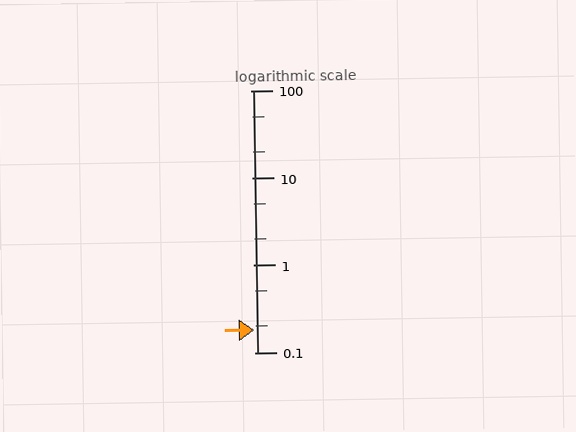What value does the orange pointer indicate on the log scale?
The pointer indicates approximately 0.18.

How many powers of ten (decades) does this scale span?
The scale spans 3 decades, from 0.1 to 100.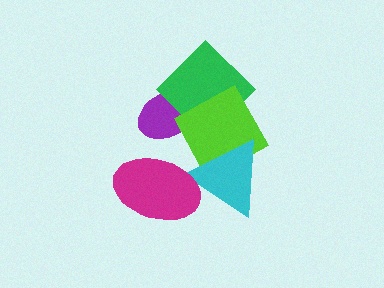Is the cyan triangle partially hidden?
Yes, it is partially covered by another shape.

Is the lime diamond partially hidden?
Yes, it is partially covered by another shape.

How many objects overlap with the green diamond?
2 objects overlap with the green diamond.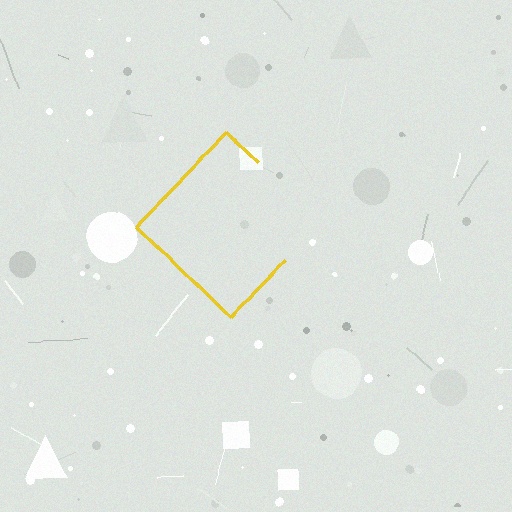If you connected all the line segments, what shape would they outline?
They would outline a diamond.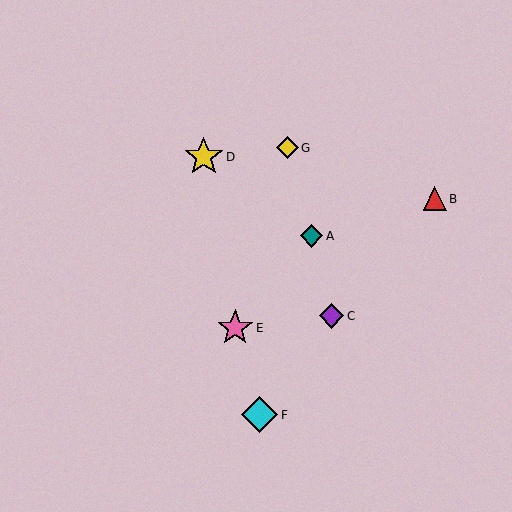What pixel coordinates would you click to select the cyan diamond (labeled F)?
Click at (260, 415) to select the cyan diamond F.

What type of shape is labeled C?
Shape C is a purple diamond.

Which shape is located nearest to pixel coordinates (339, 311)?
The purple diamond (labeled C) at (331, 316) is nearest to that location.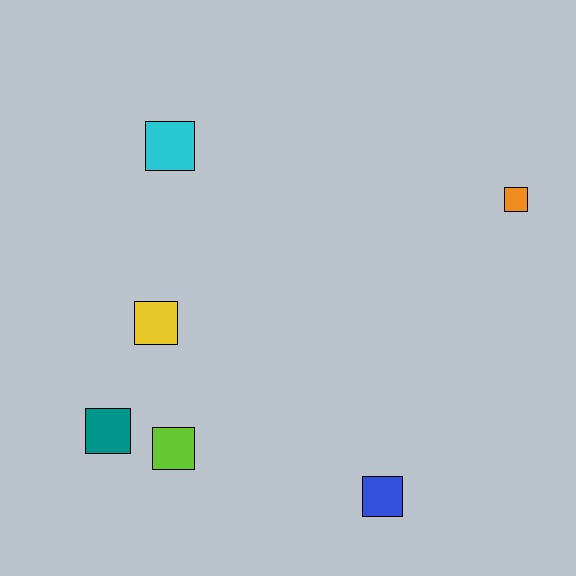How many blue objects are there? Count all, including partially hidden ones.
There is 1 blue object.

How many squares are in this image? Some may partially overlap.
There are 6 squares.